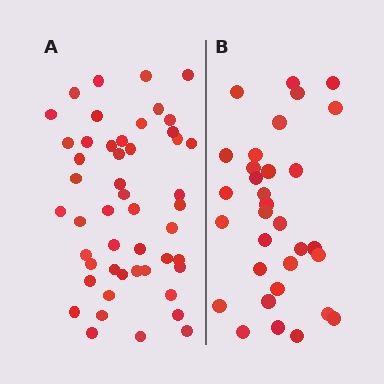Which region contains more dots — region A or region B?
Region A (the left region) has more dots.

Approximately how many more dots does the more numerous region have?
Region A has approximately 15 more dots than region B.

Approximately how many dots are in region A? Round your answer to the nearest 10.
About 50 dots. (The exact count is 49, which rounds to 50.)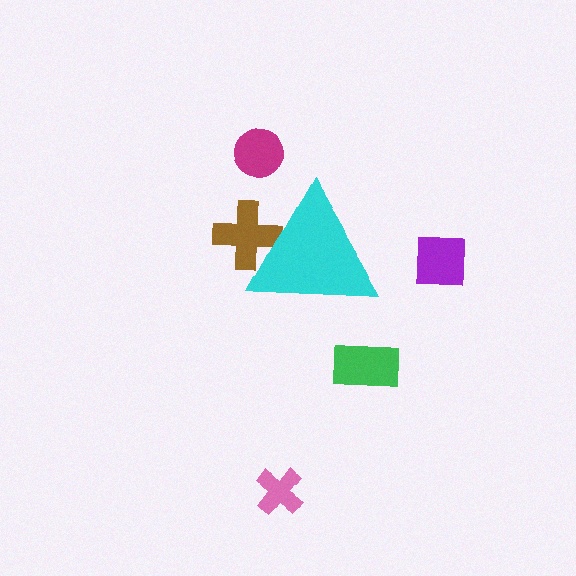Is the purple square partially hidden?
No, the purple square is fully visible.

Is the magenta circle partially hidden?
No, the magenta circle is fully visible.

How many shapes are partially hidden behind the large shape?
1 shape is partially hidden.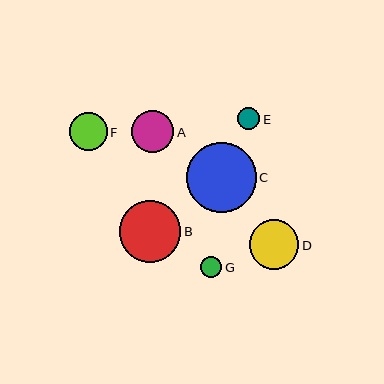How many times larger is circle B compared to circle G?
Circle B is approximately 2.9 times the size of circle G.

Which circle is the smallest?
Circle G is the smallest with a size of approximately 21 pixels.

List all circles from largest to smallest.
From largest to smallest: C, B, D, A, F, E, G.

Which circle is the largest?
Circle C is the largest with a size of approximately 70 pixels.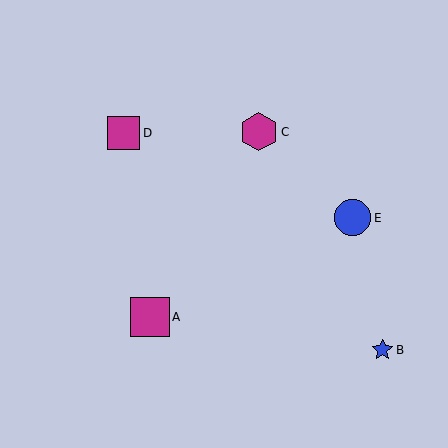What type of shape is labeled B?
Shape B is a blue star.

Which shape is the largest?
The magenta square (labeled A) is the largest.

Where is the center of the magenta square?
The center of the magenta square is at (124, 133).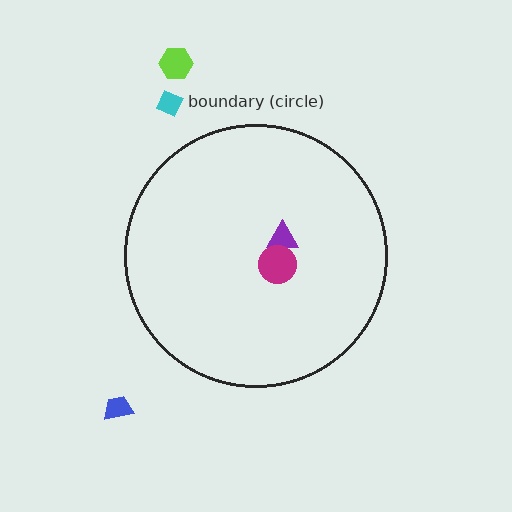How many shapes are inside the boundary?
2 inside, 3 outside.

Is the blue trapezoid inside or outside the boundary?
Outside.